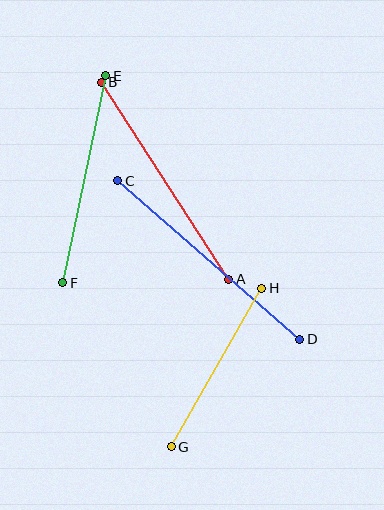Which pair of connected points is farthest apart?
Points C and D are farthest apart.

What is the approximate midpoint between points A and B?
The midpoint is at approximately (165, 181) pixels.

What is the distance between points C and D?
The distance is approximately 241 pixels.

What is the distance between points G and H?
The distance is approximately 182 pixels.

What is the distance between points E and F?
The distance is approximately 211 pixels.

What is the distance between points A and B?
The distance is approximately 235 pixels.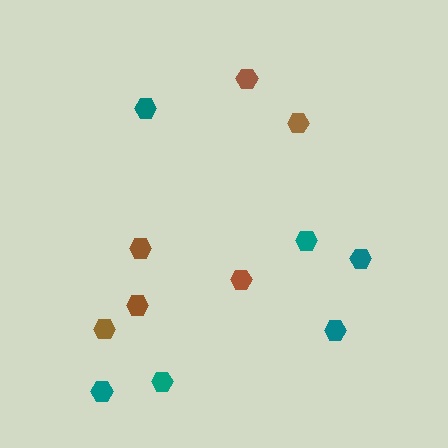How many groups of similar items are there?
There are 2 groups: one group of teal hexagons (6) and one group of brown hexagons (6).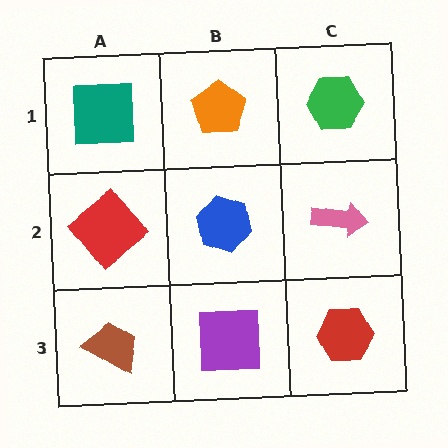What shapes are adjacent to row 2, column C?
A green hexagon (row 1, column C), a red hexagon (row 3, column C), a blue hexagon (row 2, column B).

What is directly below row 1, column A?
A red diamond.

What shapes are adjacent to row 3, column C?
A pink arrow (row 2, column C), a purple square (row 3, column B).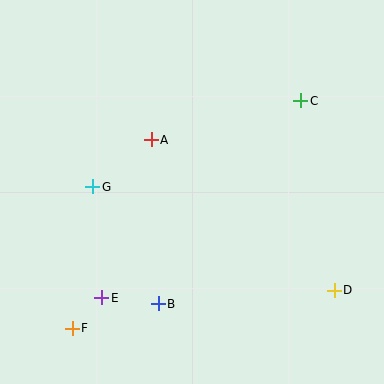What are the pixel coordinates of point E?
Point E is at (102, 298).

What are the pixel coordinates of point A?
Point A is at (151, 140).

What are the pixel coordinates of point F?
Point F is at (72, 328).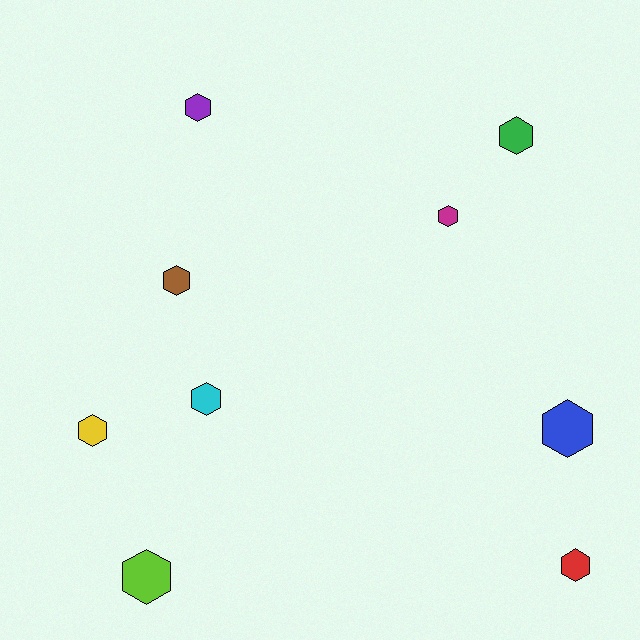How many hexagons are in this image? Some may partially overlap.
There are 9 hexagons.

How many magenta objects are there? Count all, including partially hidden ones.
There is 1 magenta object.